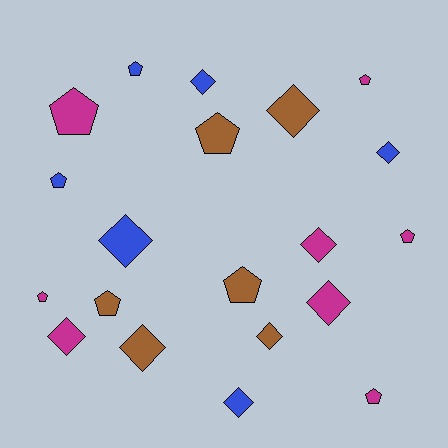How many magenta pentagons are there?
There are 5 magenta pentagons.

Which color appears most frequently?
Magenta, with 8 objects.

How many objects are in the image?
There are 20 objects.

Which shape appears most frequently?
Diamond, with 10 objects.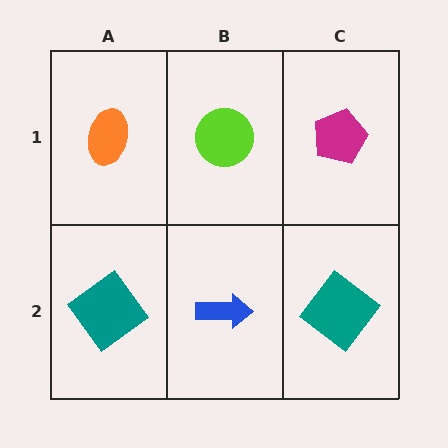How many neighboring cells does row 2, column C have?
2.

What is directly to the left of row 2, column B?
A teal diamond.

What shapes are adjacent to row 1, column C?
A teal diamond (row 2, column C), a lime circle (row 1, column B).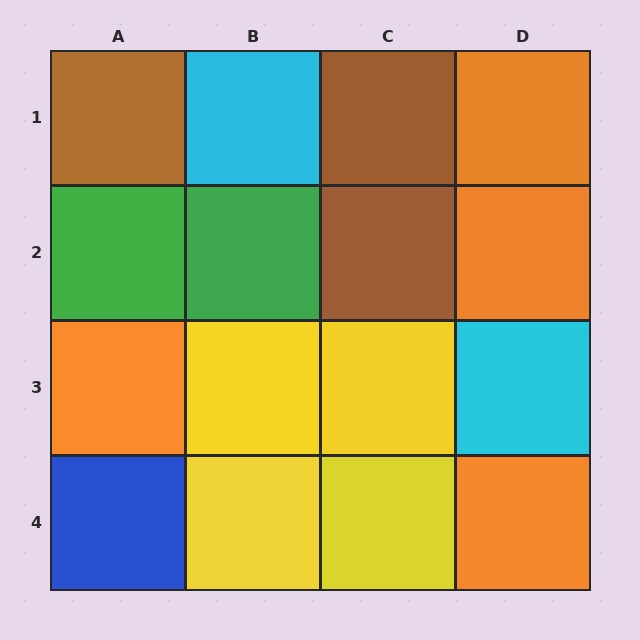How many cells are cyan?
2 cells are cyan.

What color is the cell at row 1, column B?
Cyan.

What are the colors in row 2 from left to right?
Green, green, brown, orange.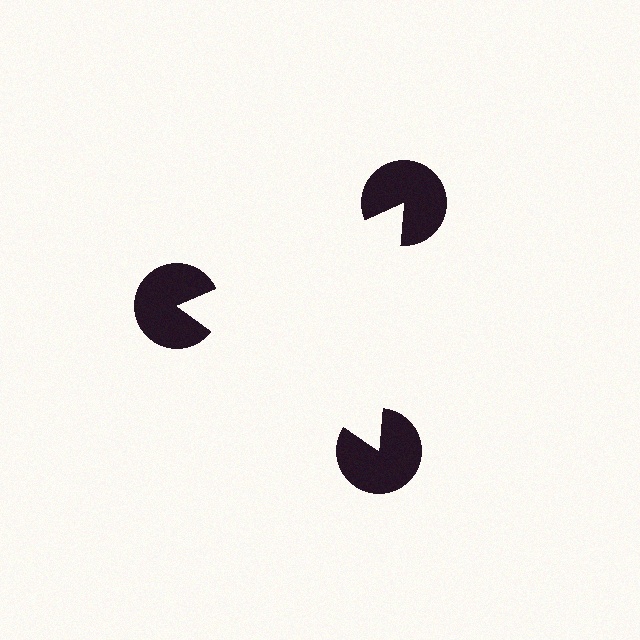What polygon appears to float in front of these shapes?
An illusory triangle — its edges are inferred from the aligned wedge cuts in the pac-man discs, not physically drawn.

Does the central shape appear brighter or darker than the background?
It typically appears slightly brighter than the background, even though no actual brightness change is drawn.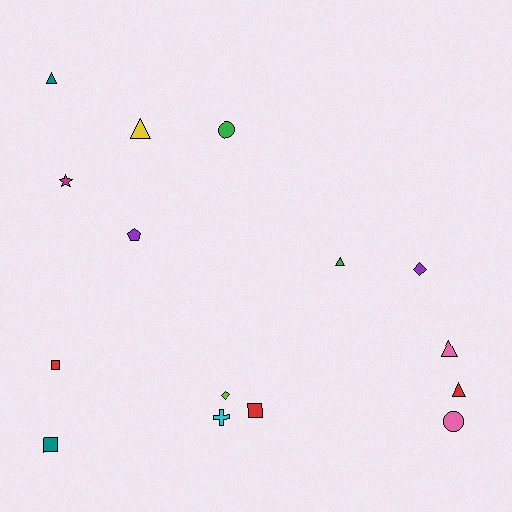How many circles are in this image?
There are 2 circles.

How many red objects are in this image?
There are 3 red objects.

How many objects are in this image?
There are 15 objects.